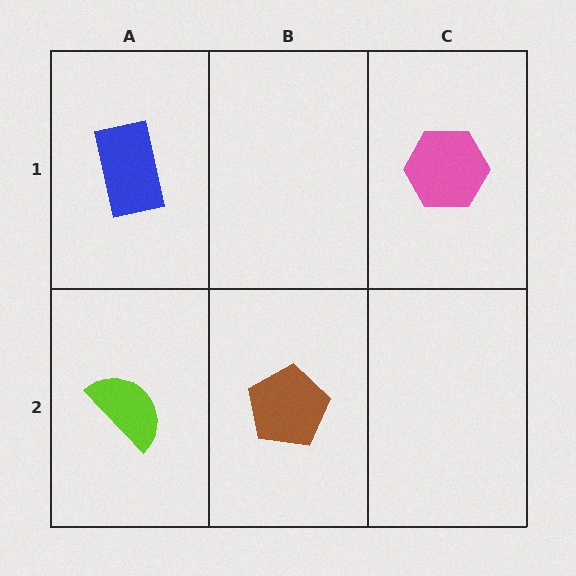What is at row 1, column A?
A blue rectangle.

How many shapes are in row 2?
2 shapes.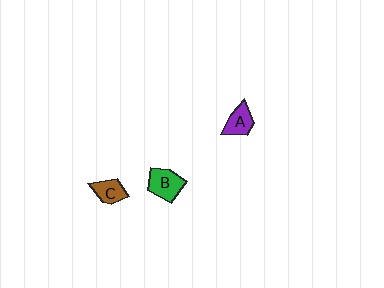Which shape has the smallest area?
Shape C (brown).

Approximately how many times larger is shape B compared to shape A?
Approximately 1.3 times.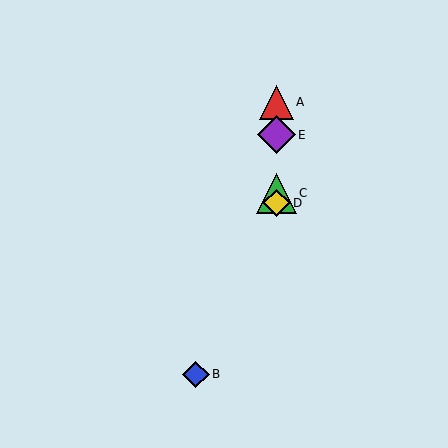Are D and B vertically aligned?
No, D is at x≈276 and B is at x≈196.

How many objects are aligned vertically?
4 objects (A, C, D, E) are aligned vertically.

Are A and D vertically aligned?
Yes, both are at x≈276.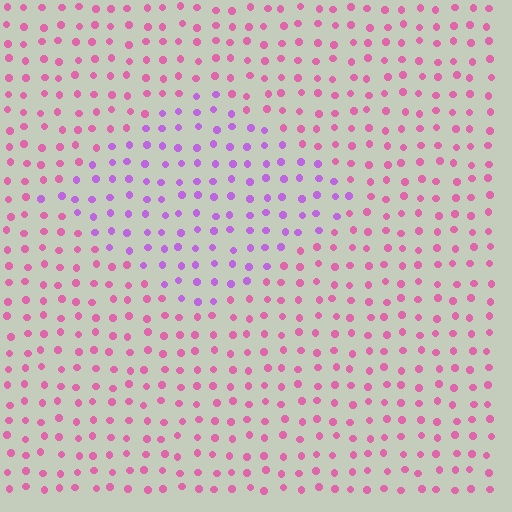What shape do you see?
I see a diamond.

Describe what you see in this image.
The image is filled with small pink elements in a uniform arrangement. A diamond-shaped region is visible where the elements are tinted to a slightly different hue, forming a subtle color boundary.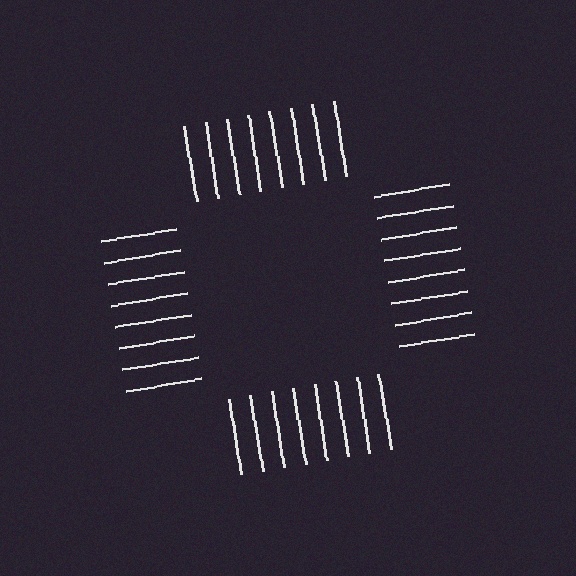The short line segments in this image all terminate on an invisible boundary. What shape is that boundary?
An illusory square — the line segments terminate on its edges but no continuous stroke is drawn.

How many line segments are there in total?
32 — 8 along each of the 4 edges.